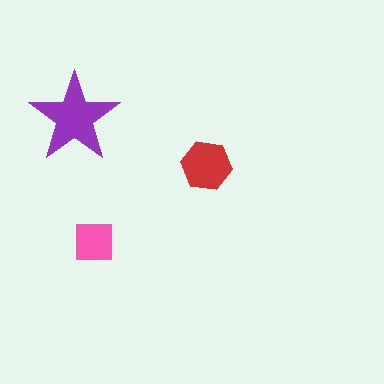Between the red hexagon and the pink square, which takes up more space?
The red hexagon.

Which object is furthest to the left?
The purple star is leftmost.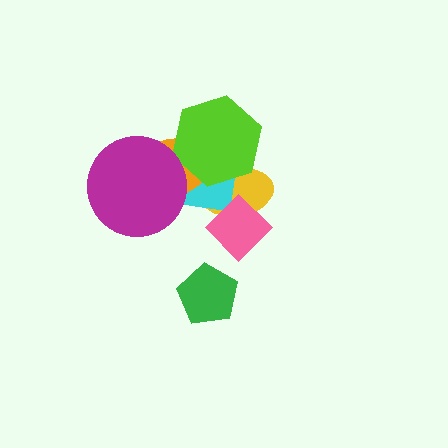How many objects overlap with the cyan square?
5 objects overlap with the cyan square.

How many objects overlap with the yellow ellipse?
4 objects overlap with the yellow ellipse.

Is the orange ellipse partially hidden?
Yes, it is partially covered by another shape.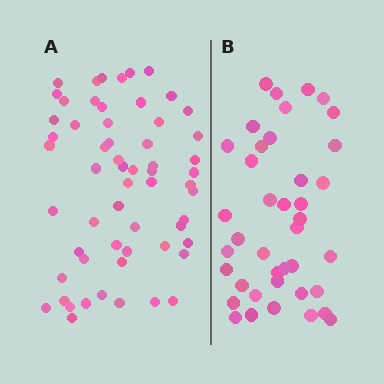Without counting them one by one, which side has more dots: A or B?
Region A (the left region) has more dots.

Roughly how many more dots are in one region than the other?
Region A has approximately 20 more dots than region B.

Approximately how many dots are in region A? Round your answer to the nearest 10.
About 60 dots. (The exact count is 59, which rounds to 60.)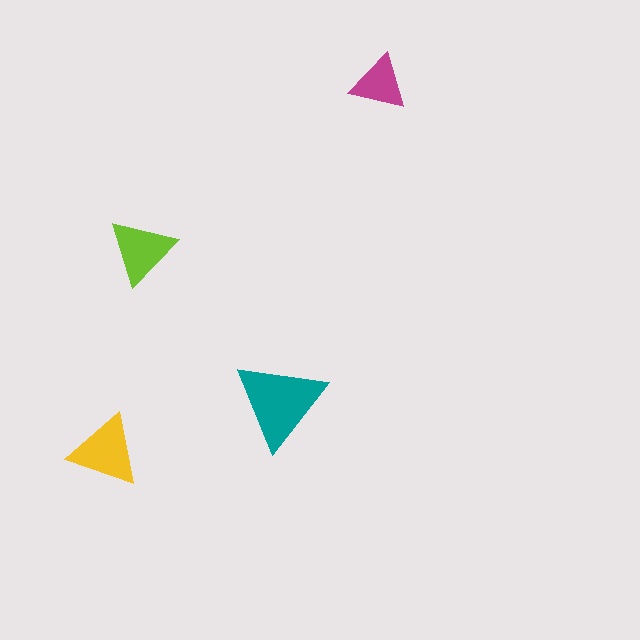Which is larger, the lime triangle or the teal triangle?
The teal one.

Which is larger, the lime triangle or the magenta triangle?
The lime one.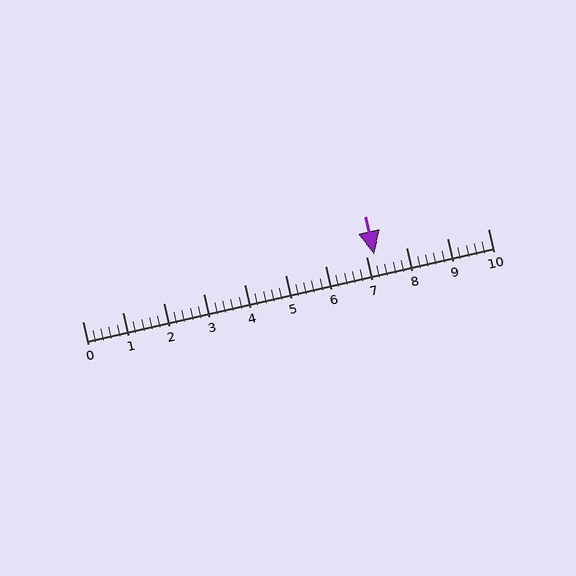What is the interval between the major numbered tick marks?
The major tick marks are spaced 1 units apart.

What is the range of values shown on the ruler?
The ruler shows values from 0 to 10.